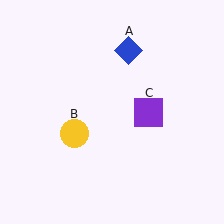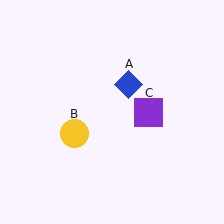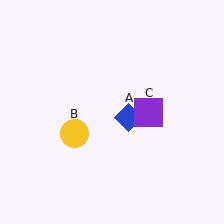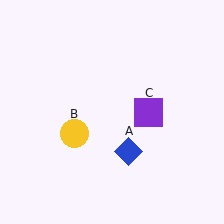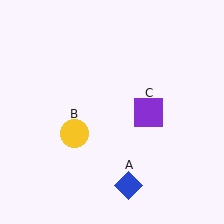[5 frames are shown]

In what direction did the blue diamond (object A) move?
The blue diamond (object A) moved down.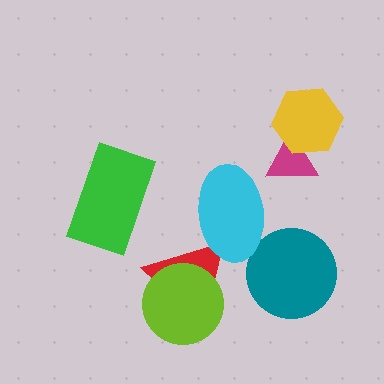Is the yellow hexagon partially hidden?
No, no other shape covers it.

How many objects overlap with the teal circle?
0 objects overlap with the teal circle.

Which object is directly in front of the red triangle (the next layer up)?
The lime circle is directly in front of the red triangle.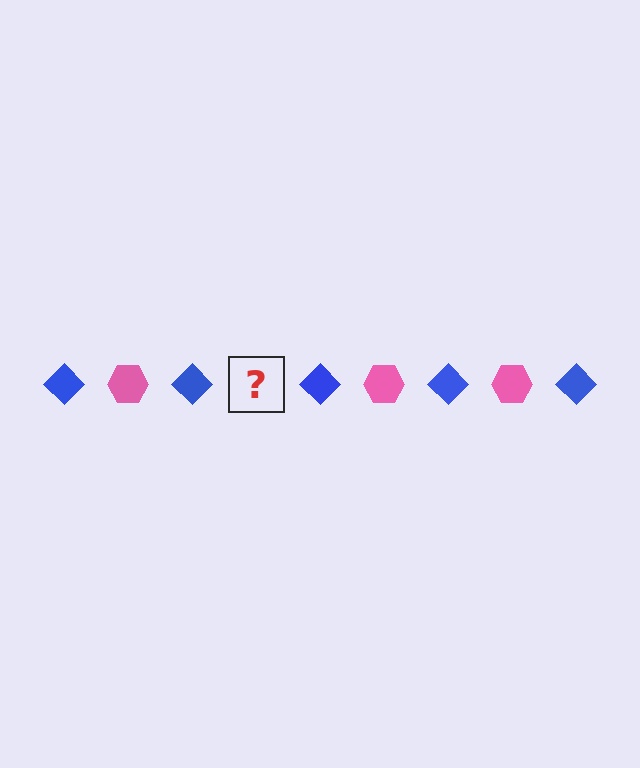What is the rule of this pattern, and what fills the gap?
The rule is that the pattern alternates between blue diamond and pink hexagon. The gap should be filled with a pink hexagon.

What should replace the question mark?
The question mark should be replaced with a pink hexagon.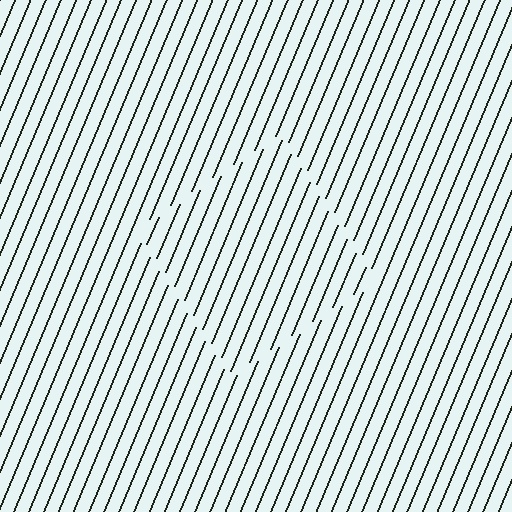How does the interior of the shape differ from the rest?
The interior of the shape contains the same grating, shifted by half a period — the contour is defined by the phase discontinuity where line-ends from the inner and outer gratings abut.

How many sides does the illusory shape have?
4 sides — the line-ends trace a square.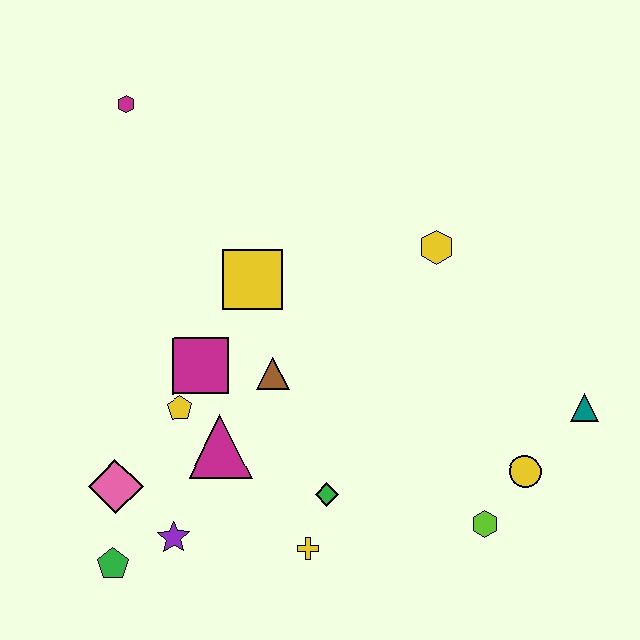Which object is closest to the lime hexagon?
The yellow circle is closest to the lime hexagon.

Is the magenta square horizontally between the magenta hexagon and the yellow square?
Yes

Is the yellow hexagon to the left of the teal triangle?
Yes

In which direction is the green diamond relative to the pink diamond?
The green diamond is to the right of the pink diamond.